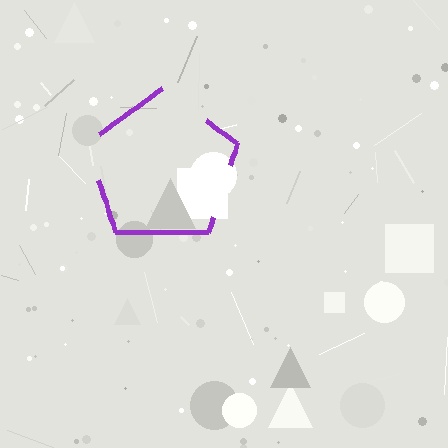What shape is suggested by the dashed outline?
The dashed outline suggests a pentagon.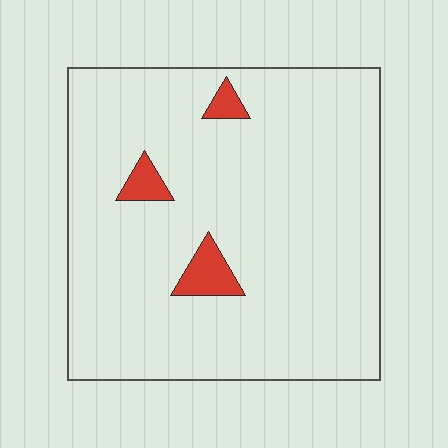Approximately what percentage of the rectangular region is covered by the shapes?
Approximately 5%.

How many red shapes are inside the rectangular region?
3.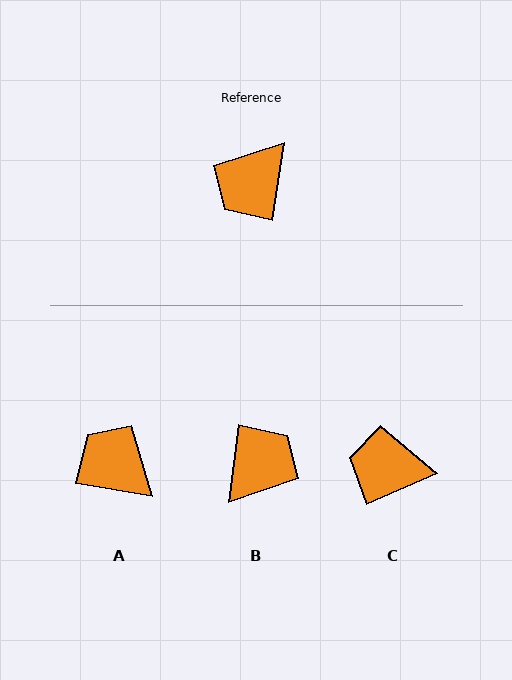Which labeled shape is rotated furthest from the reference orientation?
B, about 179 degrees away.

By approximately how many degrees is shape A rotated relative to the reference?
Approximately 91 degrees clockwise.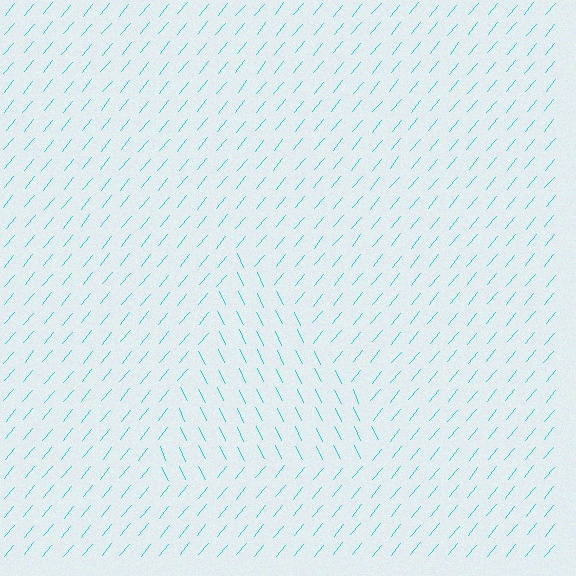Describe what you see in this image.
The image is filled with small cyan line segments. A triangle region in the image has lines oriented differently from the surrounding lines, creating a visible texture boundary.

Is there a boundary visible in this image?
Yes, there is a texture boundary formed by a change in line orientation.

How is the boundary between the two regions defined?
The boundary is defined purely by a change in line orientation (approximately 65 degrees difference). All lines are the same color and thickness.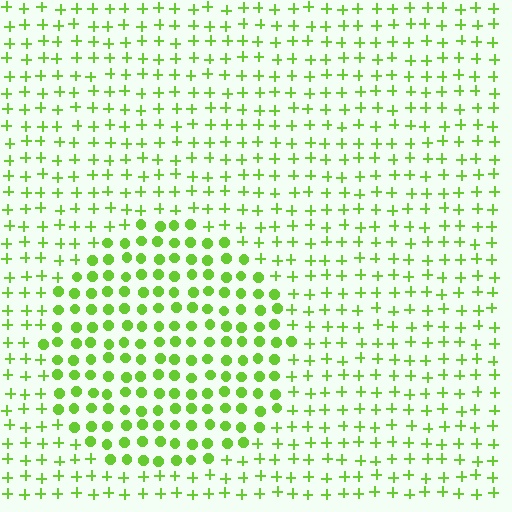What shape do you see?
I see a circle.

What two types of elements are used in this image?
The image uses circles inside the circle region and plus signs outside it.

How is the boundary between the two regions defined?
The boundary is defined by a change in element shape: circles inside vs. plus signs outside. All elements share the same color and spacing.